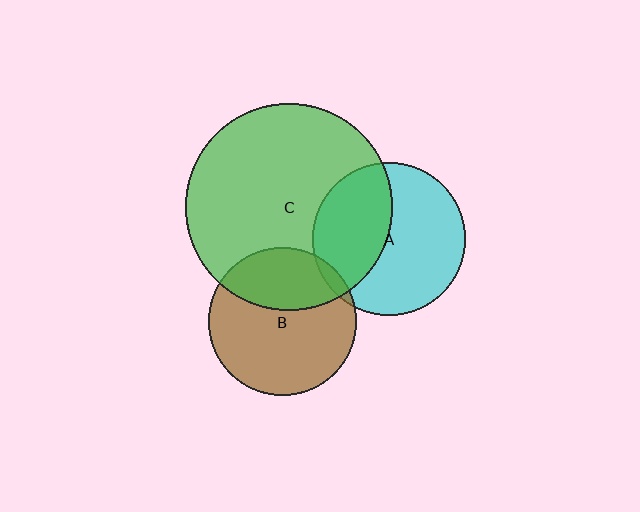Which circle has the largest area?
Circle C (green).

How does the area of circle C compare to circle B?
Approximately 2.0 times.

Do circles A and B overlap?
Yes.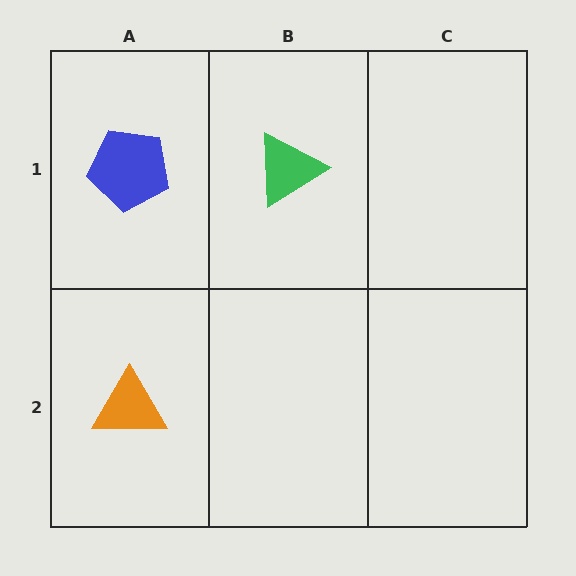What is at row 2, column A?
An orange triangle.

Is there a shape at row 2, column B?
No, that cell is empty.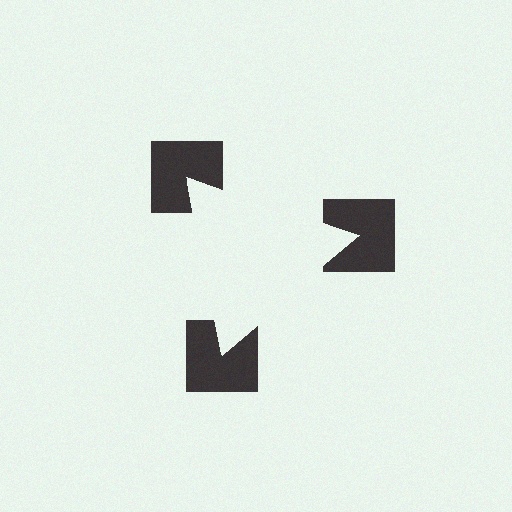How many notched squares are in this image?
There are 3 — one at each vertex of the illusory triangle.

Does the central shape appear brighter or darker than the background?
It typically appears slightly brighter than the background, even though no actual brightness change is drawn.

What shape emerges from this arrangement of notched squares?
An illusory triangle — its edges are inferred from the aligned wedge cuts in the notched squares, not physically drawn.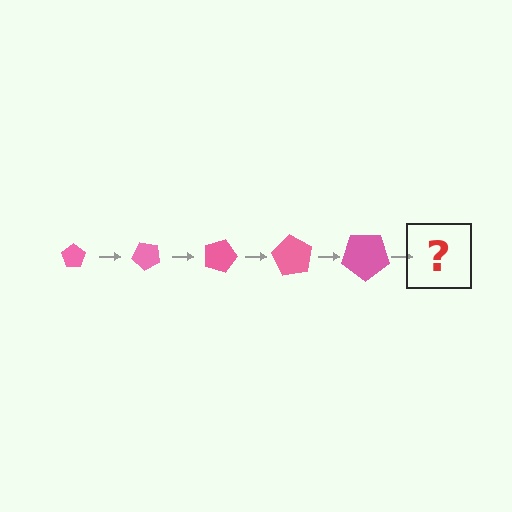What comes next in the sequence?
The next element should be a pentagon, larger than the previous one and rotated 225 degrees from the start.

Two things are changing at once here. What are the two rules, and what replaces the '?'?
The two rules are that the pentagon grows larger each step and it rotates 45 degrees each step. The '?' should be a pentagon, larger than the previous one and rotated 225 degrees from the start.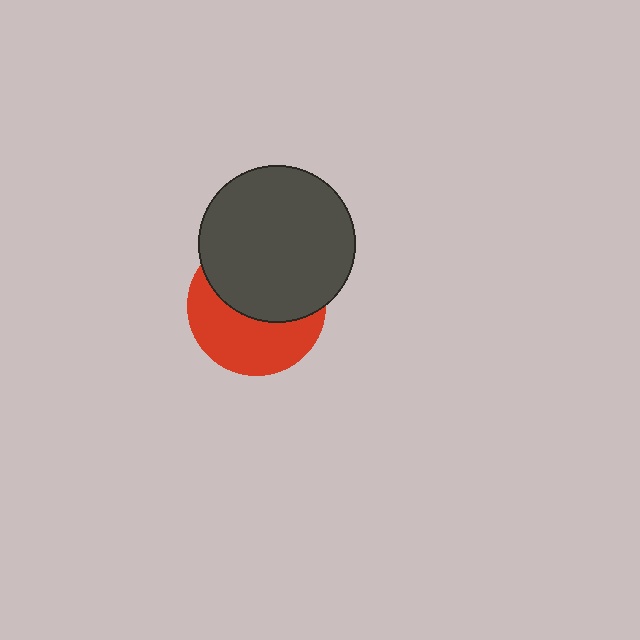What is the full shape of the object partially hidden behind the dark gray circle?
The partially hidden object is a red circle.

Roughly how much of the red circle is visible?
About half of it is visible (roughly 48%).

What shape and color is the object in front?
The object in front is a dark gray circle.